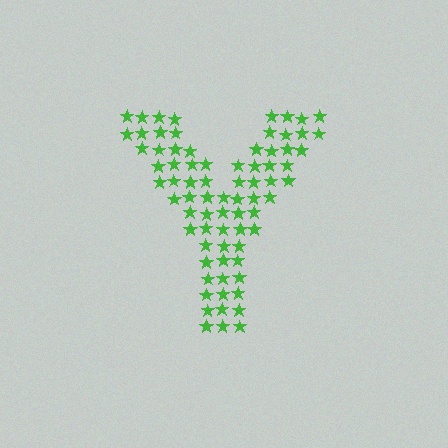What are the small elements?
The small elements are stars.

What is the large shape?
The large shape is the letter Y.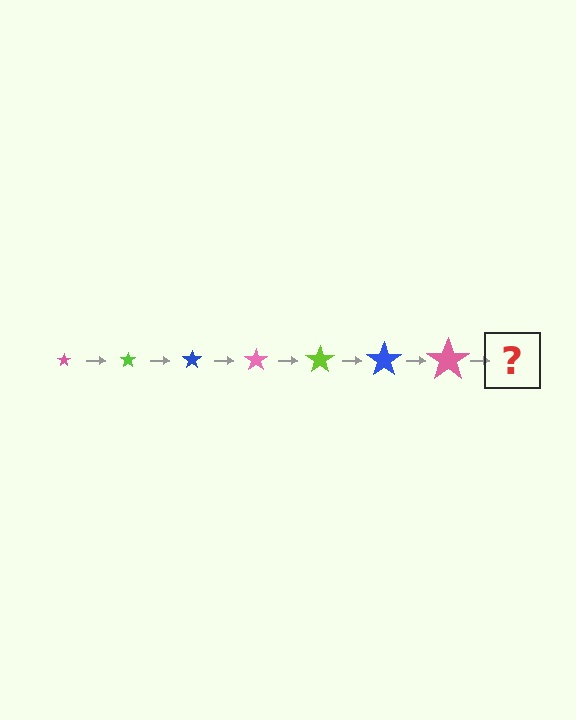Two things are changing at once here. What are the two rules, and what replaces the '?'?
The two rules are that the star grows larger each step and the color cycles through pink, lime, and blue. The '?' should be a lime star, larger than the previous one.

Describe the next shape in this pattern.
It should be a lime star, larger than the previous one.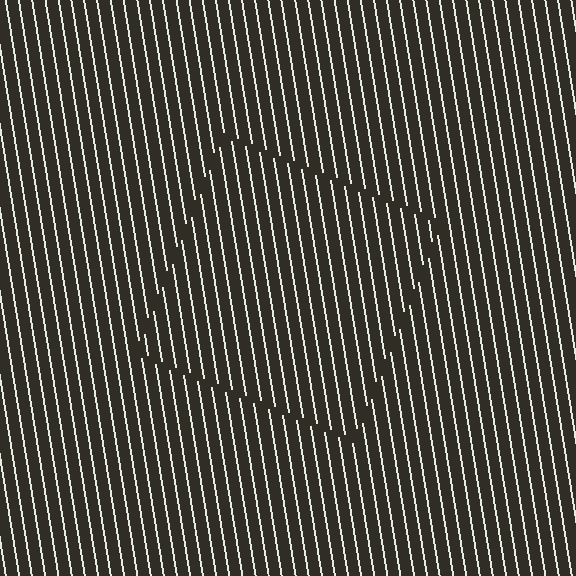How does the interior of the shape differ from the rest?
The interior of the shape contains the same grating, shifted by half a period — the contour is defined by the phase discontinuity where line-ends from the inner and outer gratings abut.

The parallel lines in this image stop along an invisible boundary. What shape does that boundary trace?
An illusory square. The interior of the shape contains the same grating, shifted by half a period — the contour is defined by the phase discontinuity where line-ends from the inner and outer gratings abut.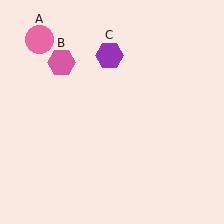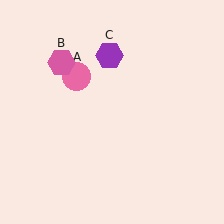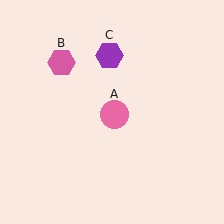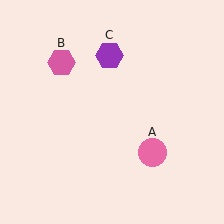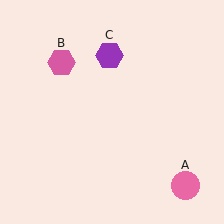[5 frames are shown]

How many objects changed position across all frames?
1 object changed position: pink circle (object A).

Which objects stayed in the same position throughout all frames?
Pink hexagon (object B) and purple hexagon (object C) remained stationary.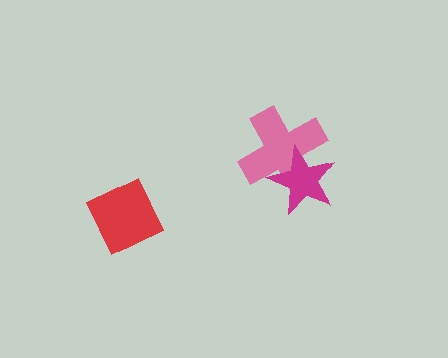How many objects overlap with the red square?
0 objects overlap with the red square.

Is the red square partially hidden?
No, no other shape covers it.